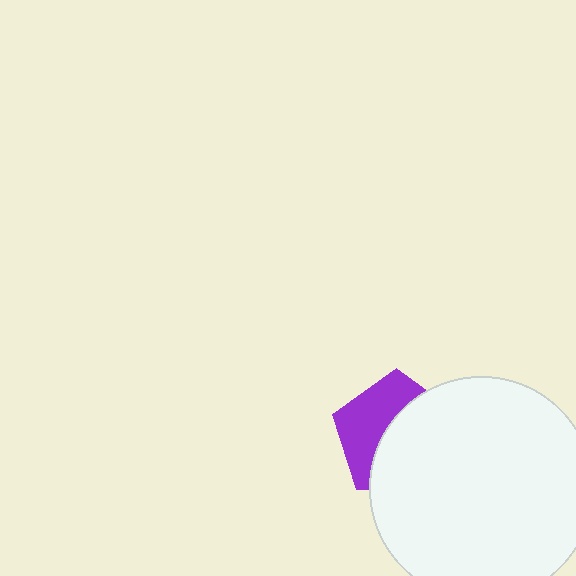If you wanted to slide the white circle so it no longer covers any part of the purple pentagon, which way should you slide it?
Slide it right — that is the most direct way to separate the two shapes.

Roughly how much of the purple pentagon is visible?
A small part of it is visible (roughly 44%).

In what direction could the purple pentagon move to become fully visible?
The purple pentagon could move left. That would shift it out from behind the white circle entirely.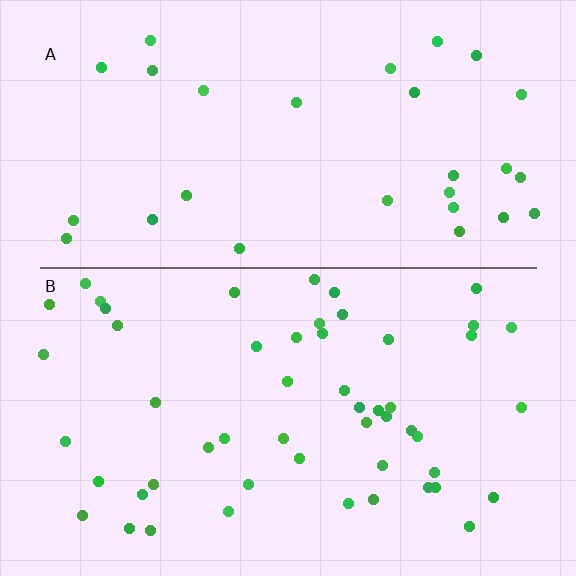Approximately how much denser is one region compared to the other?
Approximately 1.8× — region B over region A.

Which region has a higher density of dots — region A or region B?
B (the bottom).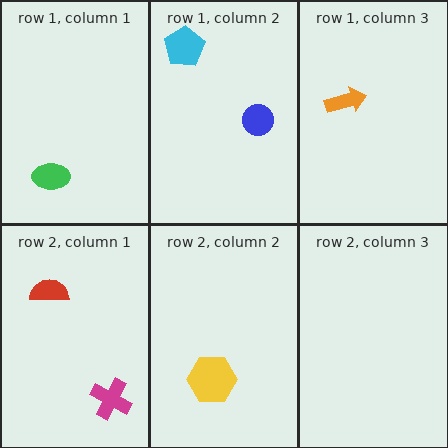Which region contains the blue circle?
The row 1, column 2 region.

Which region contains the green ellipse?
The row 1, column 1 region.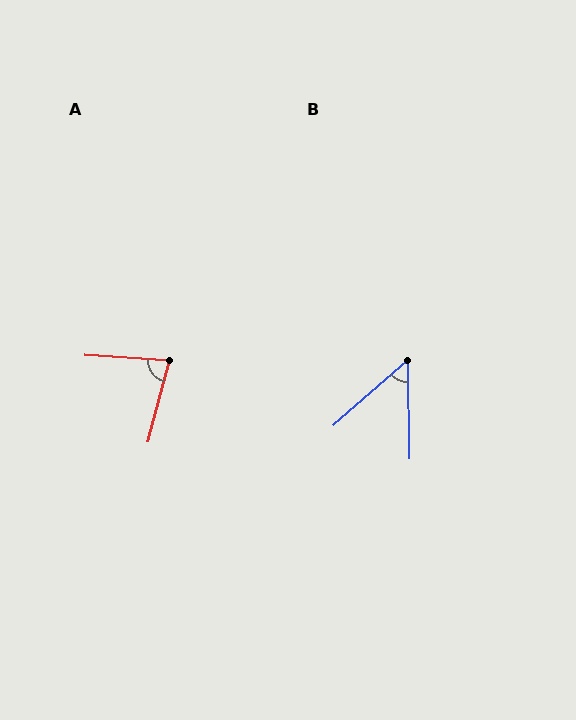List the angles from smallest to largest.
B (49°), A (79°).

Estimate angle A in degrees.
Approximately 79 degrees.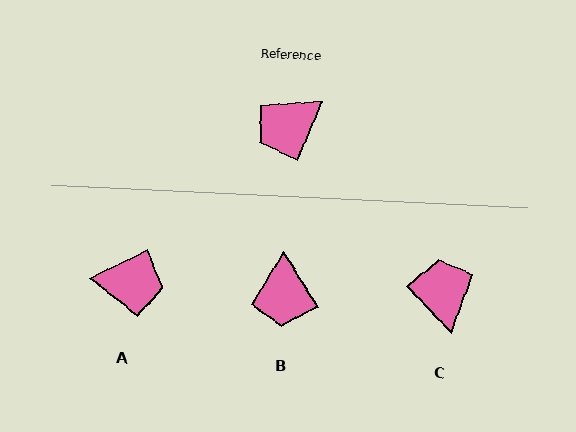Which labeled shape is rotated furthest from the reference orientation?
A, about 139 degrees away.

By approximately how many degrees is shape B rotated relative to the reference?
Approximately 55 degrees counter-clockwise.